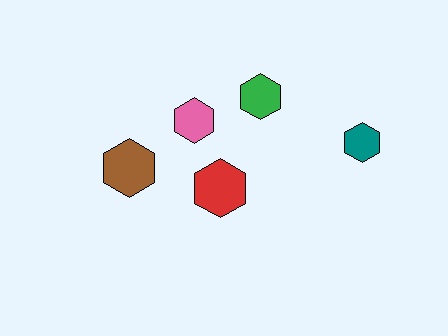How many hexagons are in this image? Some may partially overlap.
There are 5 hexagons.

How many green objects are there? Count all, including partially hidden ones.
There is 1 green object.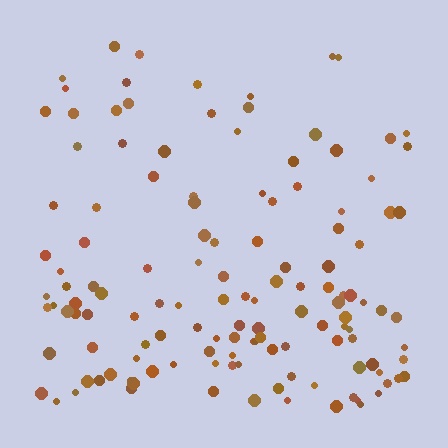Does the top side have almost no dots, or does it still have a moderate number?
Still a moderate number, just noticeably fewer than the bottom.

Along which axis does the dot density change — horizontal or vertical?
Vertical.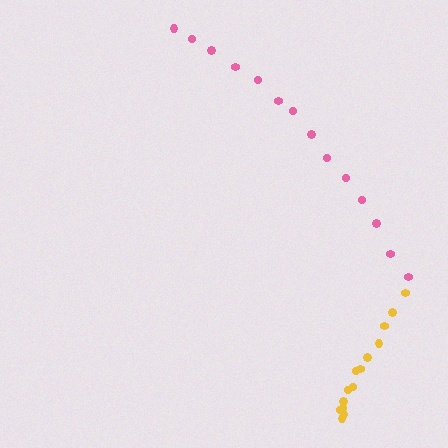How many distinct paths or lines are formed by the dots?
There are 2 distinct paths.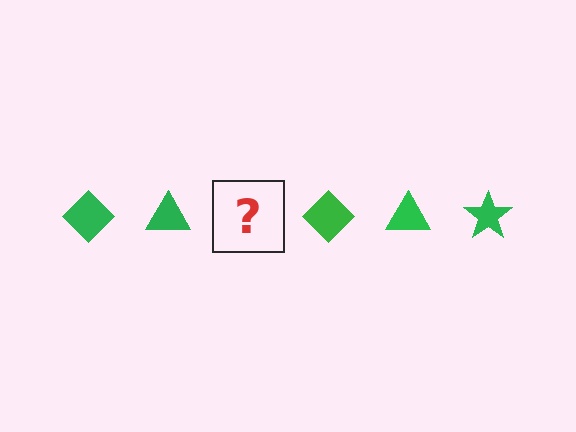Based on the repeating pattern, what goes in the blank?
The blank should be a green star.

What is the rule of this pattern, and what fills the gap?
The rule is that the pattern cycles through diamond, triangle, star shapes in green. The gap should be filled with a green star.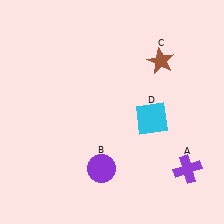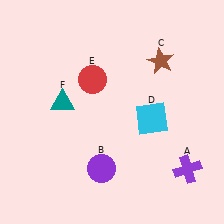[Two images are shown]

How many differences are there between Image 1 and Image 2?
There are 2 differences between the two images.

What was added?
A red circle (E), a teal triangle (F) were added in Image 2.